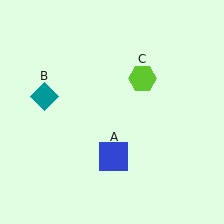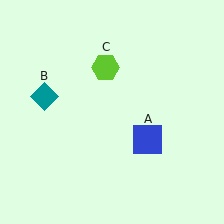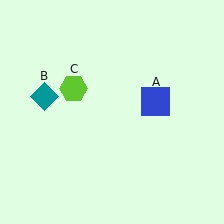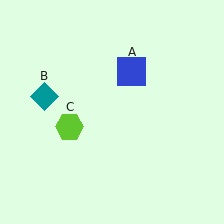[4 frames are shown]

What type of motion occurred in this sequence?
The blue square (object A), lime hexagon (object C) rotated counterclockwise around the center of the scene.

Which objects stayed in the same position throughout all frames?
Teal diamond (object B) remained stationary.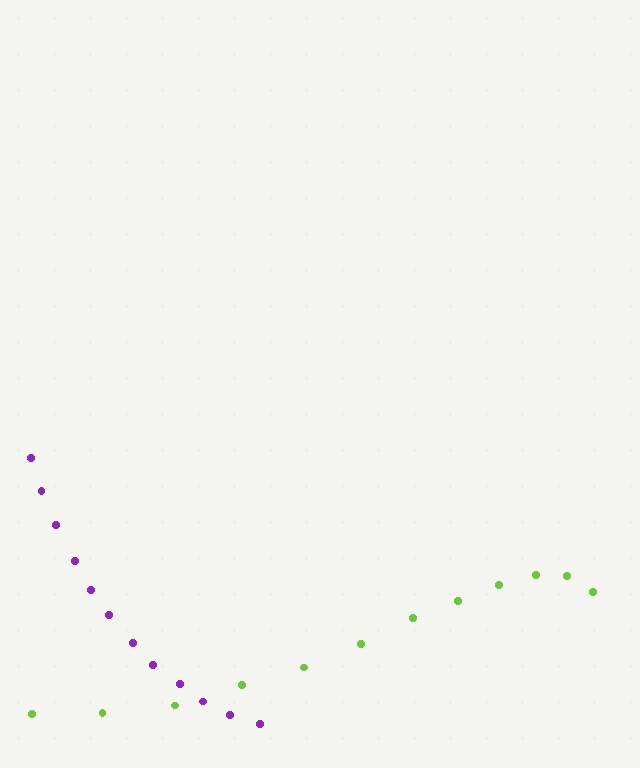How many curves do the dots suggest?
There are 2 distinct paths.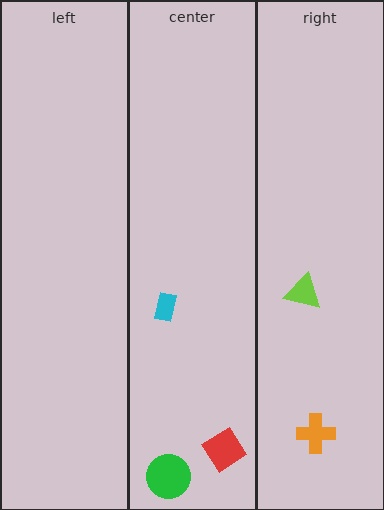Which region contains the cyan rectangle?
The center region.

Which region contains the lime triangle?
The right region.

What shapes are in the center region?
The green circle, the red diamond, the cyan rectangle.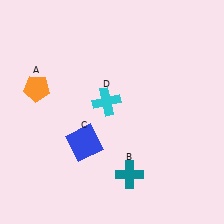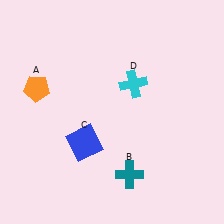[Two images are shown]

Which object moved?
The cyan cross (D) moved right.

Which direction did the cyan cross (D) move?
The cyan cross (D) moved right.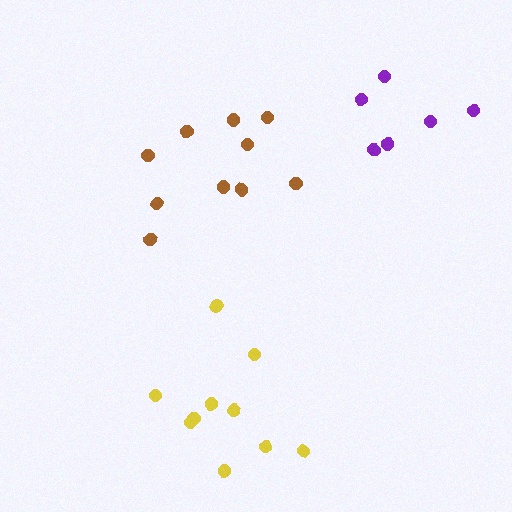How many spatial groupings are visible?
There are 3 spatial groupings.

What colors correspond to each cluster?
The clusters are colored: yellow, purple, brown.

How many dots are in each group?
Group 1: 10 dots, Group 2: 6 dots, Group 3: 10 dots (26 total).